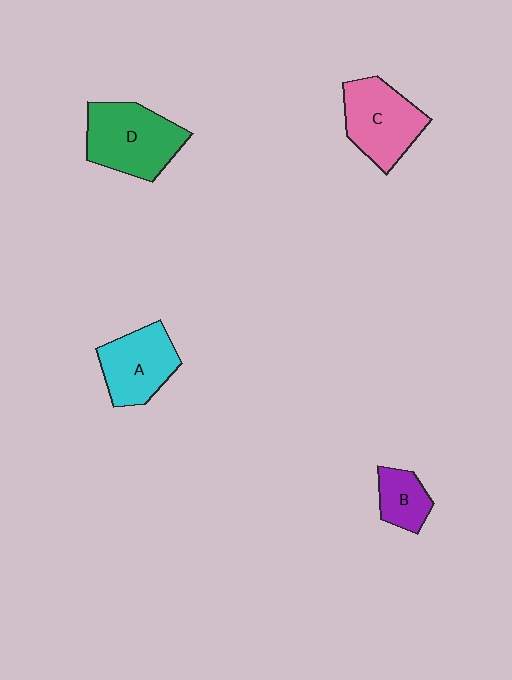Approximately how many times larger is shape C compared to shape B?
Approximately 2.0 times.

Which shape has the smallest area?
Shape B (purple).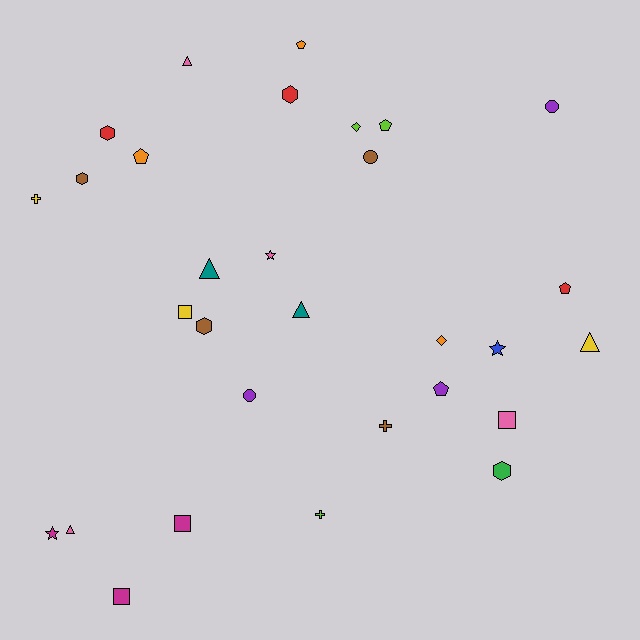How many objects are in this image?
There are 30 objects.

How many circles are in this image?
There are 3 circles.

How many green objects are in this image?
There is 1 green object.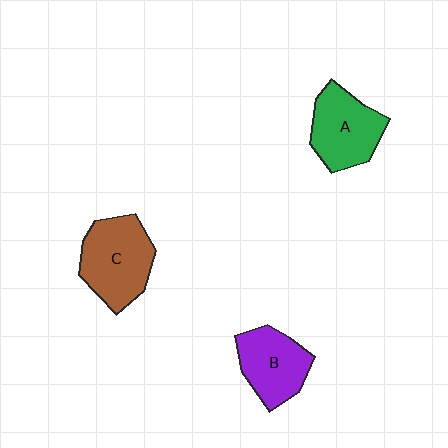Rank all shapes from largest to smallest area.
From largest to smallest: C (brown), A (green), B (purple).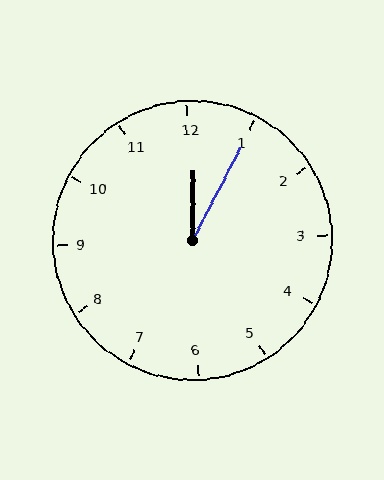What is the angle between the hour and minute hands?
Approximately 28 degrees.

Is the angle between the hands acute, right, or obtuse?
It is acute.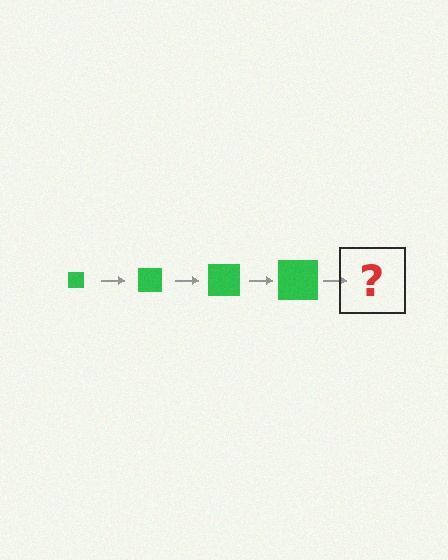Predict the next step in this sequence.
The next step is a green square, larger than the previous one.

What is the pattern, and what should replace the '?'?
The pattern is that the square gets progressively larger each step. The '?' should be a green square, larger than the previous one.